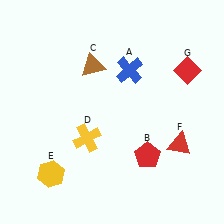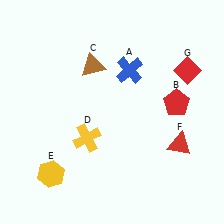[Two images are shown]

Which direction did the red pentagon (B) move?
The red pentagon (B) moved up.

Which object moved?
The red pentagon (B) moved up.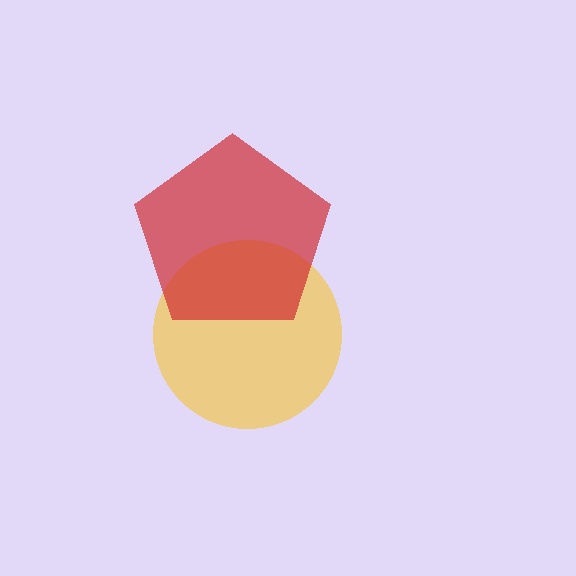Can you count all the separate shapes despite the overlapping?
Yes, there are 2 separate shapes.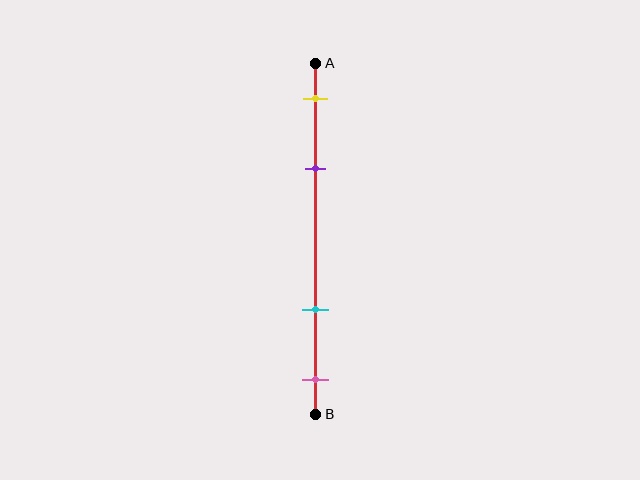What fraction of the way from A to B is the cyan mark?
The cyan mark is approximately 70% (0.7) of the way from A to B.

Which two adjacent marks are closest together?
The yellow and purple marks are the closest adjacent pair.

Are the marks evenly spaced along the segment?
No, the marks are not evenly spaced.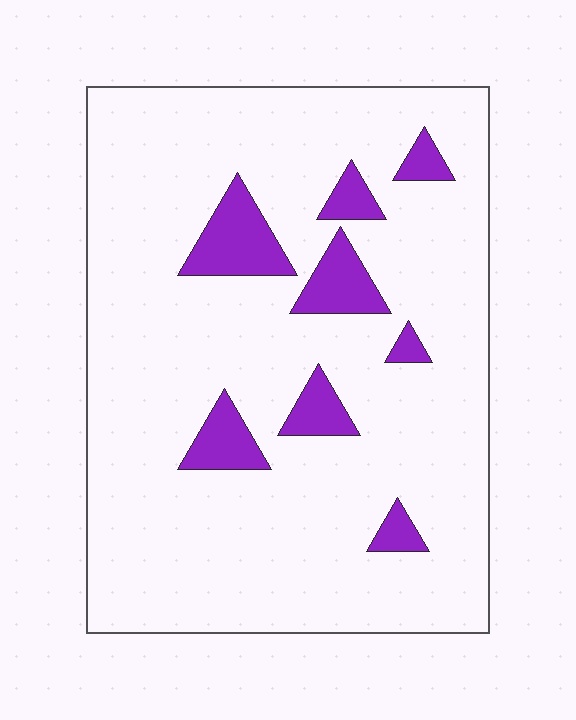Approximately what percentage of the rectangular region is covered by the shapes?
Approximately 10%.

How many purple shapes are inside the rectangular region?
8.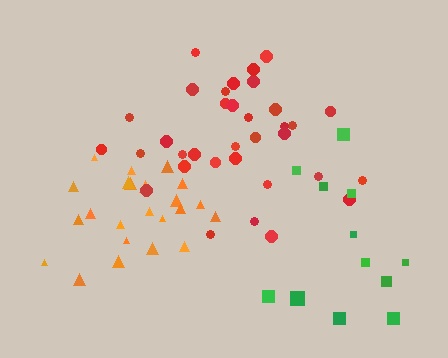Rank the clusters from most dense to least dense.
orange, red, green.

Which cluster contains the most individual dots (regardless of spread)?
Red (34).